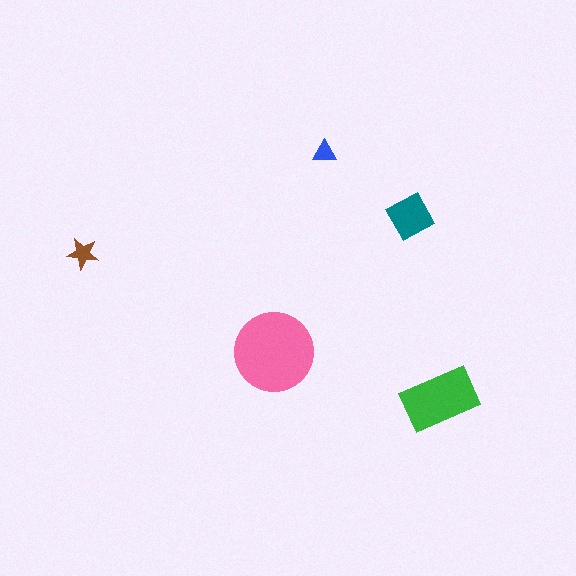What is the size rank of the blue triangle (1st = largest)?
5th.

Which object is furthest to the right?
The green rectangle is rightmost.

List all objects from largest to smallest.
The pink circle, the green rectangle, the teal square, the brown star, the blue triangle.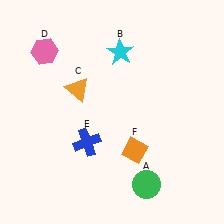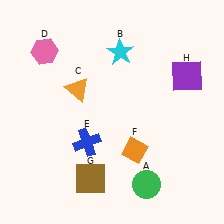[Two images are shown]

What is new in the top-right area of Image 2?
A purple square (H) was added in the top-right area of Image 2.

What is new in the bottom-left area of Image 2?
A brown square (G) was added in the bottom-left area of Image 2.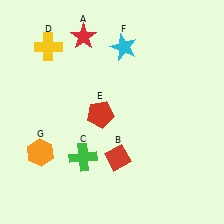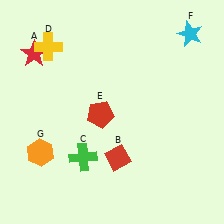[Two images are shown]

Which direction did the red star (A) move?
The red star (A) moved left.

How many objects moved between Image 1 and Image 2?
2 objects moved between the two images.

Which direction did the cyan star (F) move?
The cyan star (F) moved right.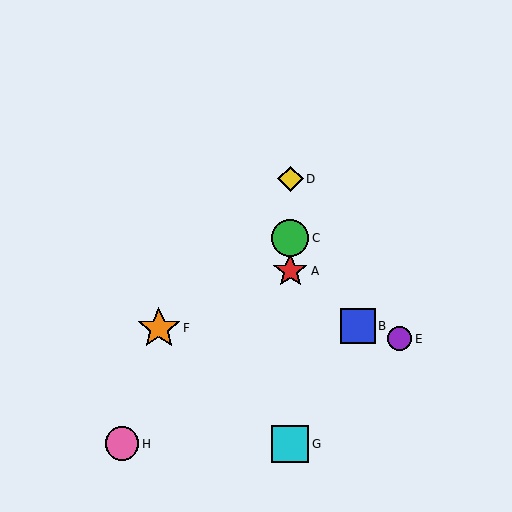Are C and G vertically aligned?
Yes, both are at x≈290.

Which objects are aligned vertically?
Objects A, C, D, G are aligned vertically.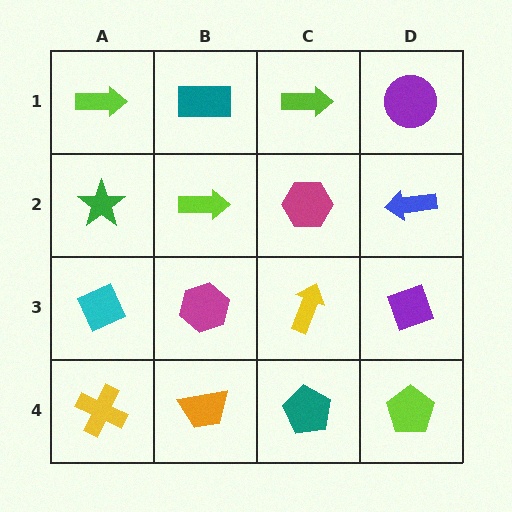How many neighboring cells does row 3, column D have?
3.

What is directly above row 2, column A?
A lime arrow.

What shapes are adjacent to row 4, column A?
A cyan diamond (row 3, column A), an orange trapezoid (row 4, column B).